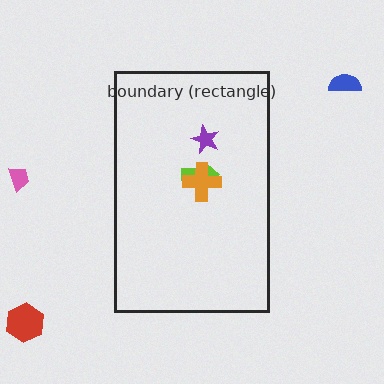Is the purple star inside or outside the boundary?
Inside.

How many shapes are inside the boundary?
3 inside, 3 outside.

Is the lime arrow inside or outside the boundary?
Inside.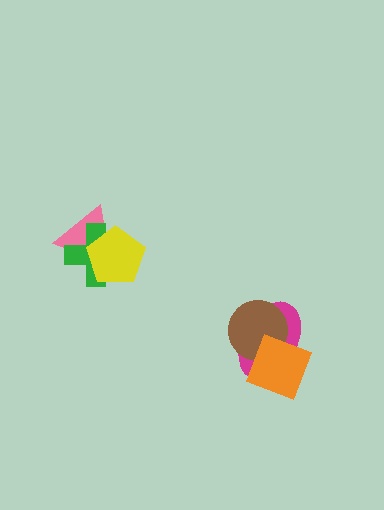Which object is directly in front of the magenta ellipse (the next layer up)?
The brown circle is directly in front of the magenta ellipse.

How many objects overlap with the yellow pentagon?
2 objects overlap with the yellow pentagon.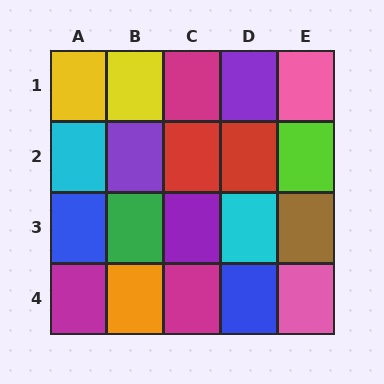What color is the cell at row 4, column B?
Orange.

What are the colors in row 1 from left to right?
Yellow, yellow, magenta, purple, pink.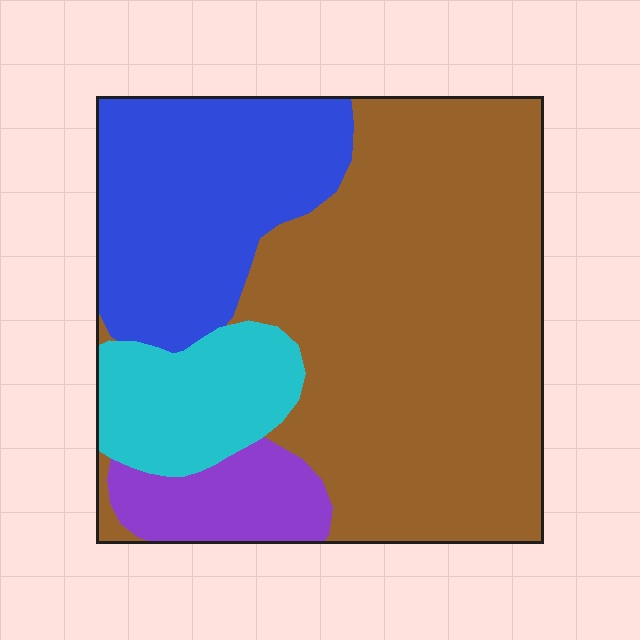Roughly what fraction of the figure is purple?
Purple takes up less than a quarter of the figure.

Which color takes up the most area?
Brown, at roughly 55%.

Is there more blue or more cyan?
Blue.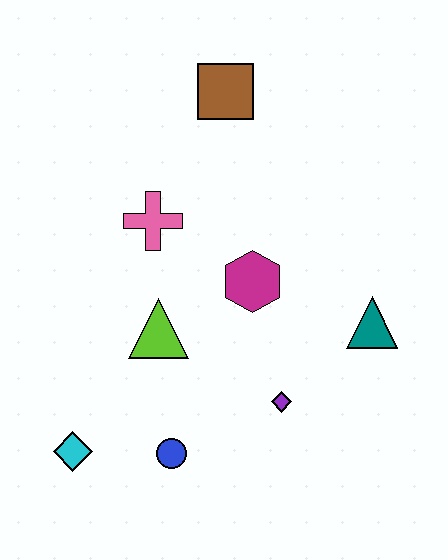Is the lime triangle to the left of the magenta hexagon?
Yes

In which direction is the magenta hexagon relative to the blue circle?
The magenta hexagon is above the blue circle.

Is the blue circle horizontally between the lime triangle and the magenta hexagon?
Yes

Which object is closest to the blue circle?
The cyan diamond is closest to the blue circle.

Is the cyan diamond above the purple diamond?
No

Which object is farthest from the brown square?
The cyan diamond is farthest from the brown square.